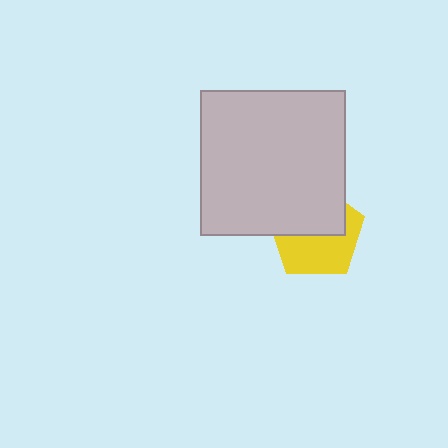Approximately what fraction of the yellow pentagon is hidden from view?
Roughly 48% of the yellow pentagon is hidden behind the light gray square.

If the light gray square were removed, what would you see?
You would see the complete yellow pentagon.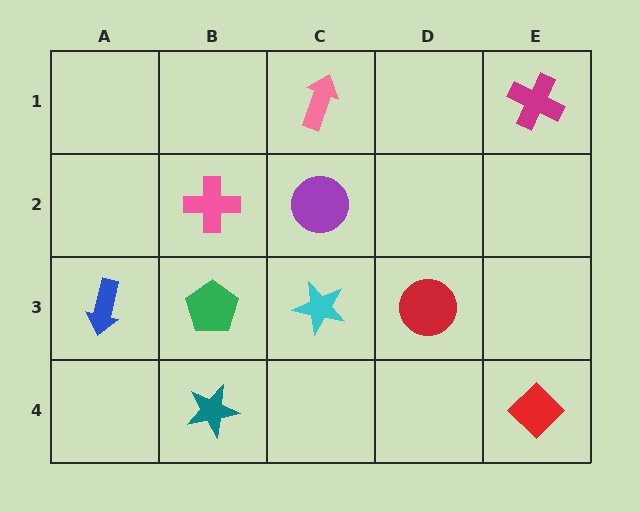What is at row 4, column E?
A red diamond.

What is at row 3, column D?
A red circle.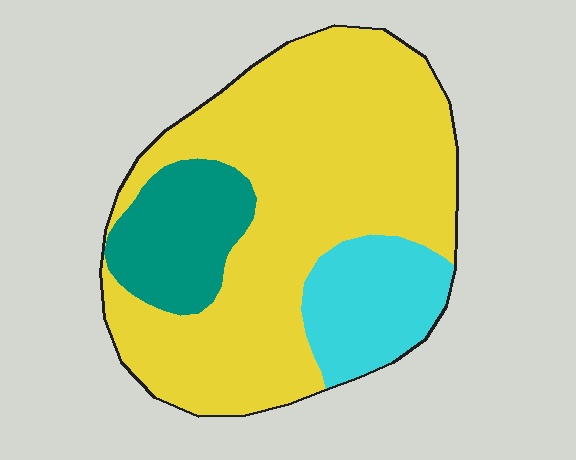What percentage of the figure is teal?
Teal takes up about one sixth (1/6) of the figure.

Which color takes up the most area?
Yellow, at roughly 70%.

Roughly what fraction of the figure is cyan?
Cyan takes up less than a quarter of the figure.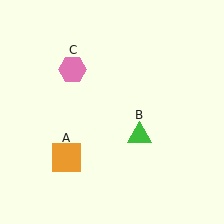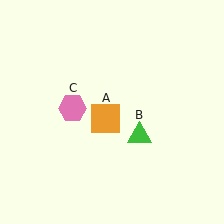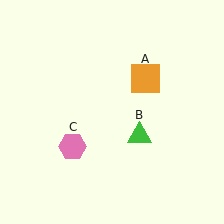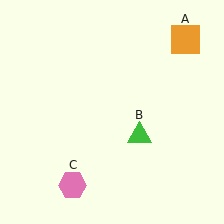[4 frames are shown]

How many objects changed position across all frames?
2 objects changed position: orange square (object A), pink hexagon (object C).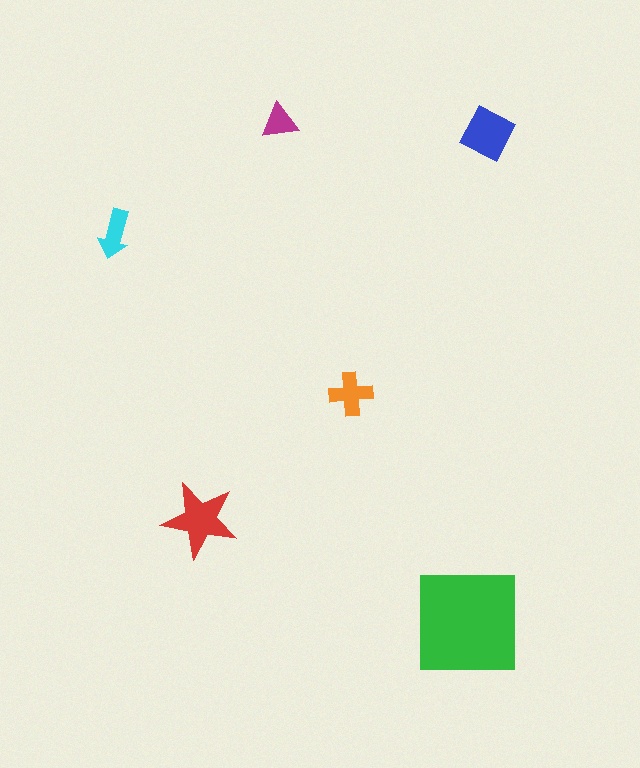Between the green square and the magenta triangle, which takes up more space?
The green square.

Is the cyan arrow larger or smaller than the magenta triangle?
Larger.